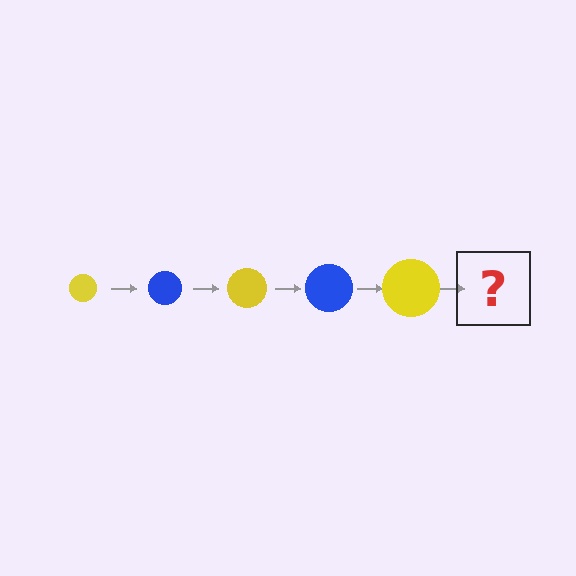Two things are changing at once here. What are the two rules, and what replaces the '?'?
The two rules are that the circle grows larger each step and the color cycles through yellow and blue. The '?' should be a blue circle, larger than the previous one.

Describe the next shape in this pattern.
It should be a blue circle, larger than the previous one.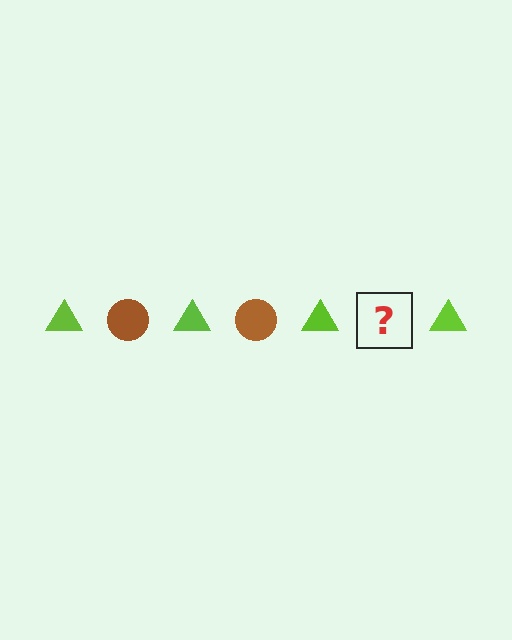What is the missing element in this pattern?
The missing element is a brown circle.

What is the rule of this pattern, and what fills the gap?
The rule is that the pattern alternates between lime triangle and brown circle. The gap should be filled with a brown circle.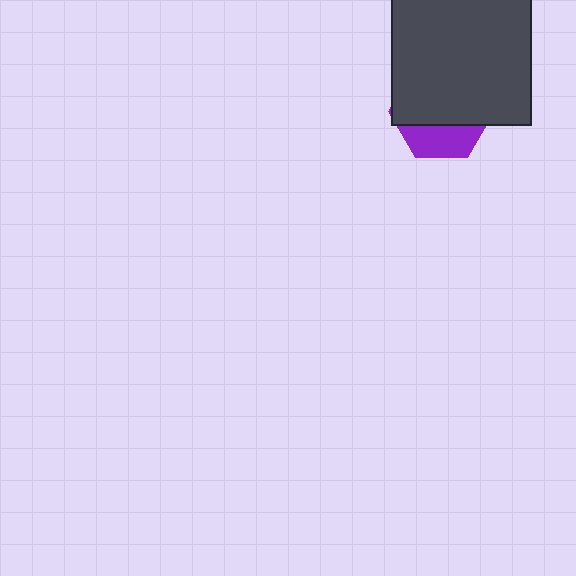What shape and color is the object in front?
The object in front is a dark gray square.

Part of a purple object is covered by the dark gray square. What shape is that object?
It is a hexagon.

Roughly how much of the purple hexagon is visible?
A small part of it is visible (roughly 31%).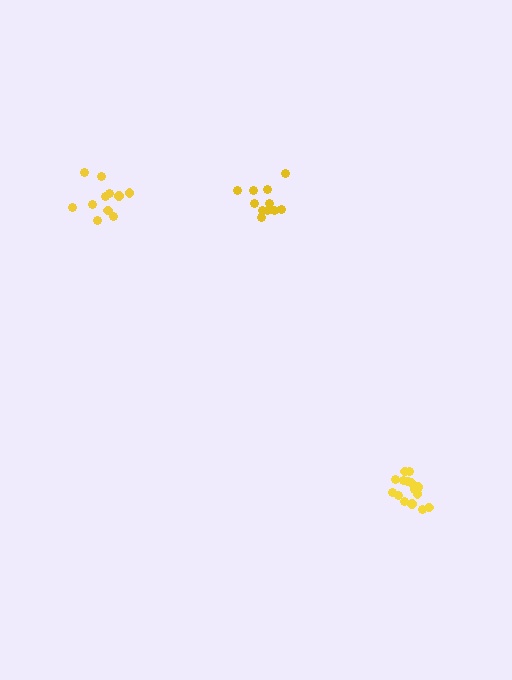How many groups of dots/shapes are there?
There are 3 groups.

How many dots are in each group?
Group 1: 11 dots, Group 2: 17 dots, Group 3: 11 dots (39 total).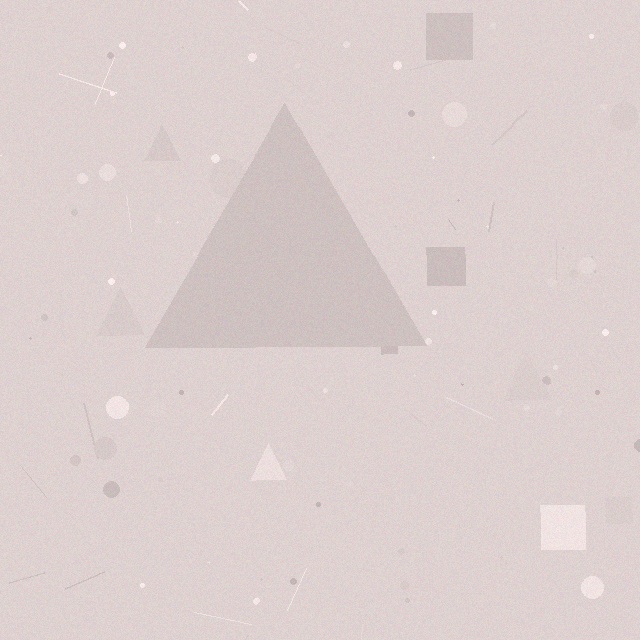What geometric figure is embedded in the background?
A triangle is embedded in the background.